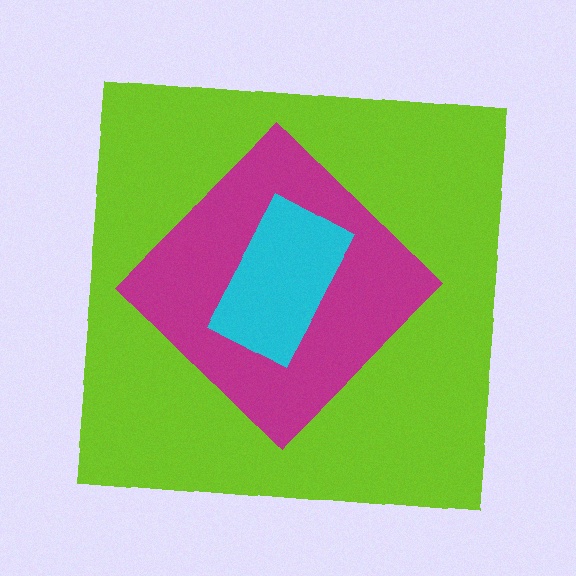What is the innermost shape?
The cyan rectangle.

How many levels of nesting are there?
3.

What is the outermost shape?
The lime square.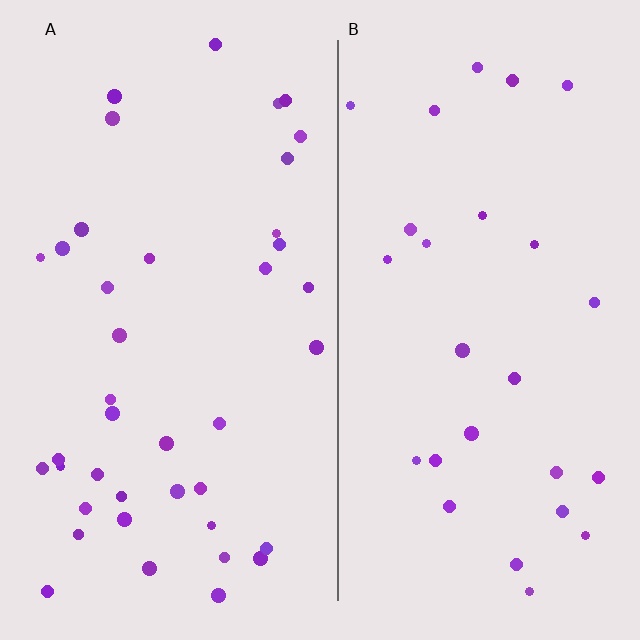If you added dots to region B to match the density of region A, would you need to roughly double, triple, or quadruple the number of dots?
Approximately double.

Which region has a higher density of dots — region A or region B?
A (the left).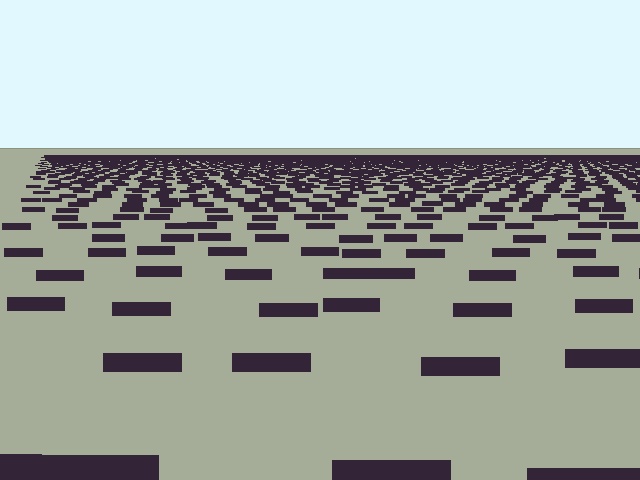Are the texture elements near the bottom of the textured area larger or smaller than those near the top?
Larger. Near the bottom, elements are closer to the viewer and appear at a bigger on-screen size.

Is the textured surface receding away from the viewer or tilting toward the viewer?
The surface is receding away from the viewer. Texture elements get smaller and denser toward the top.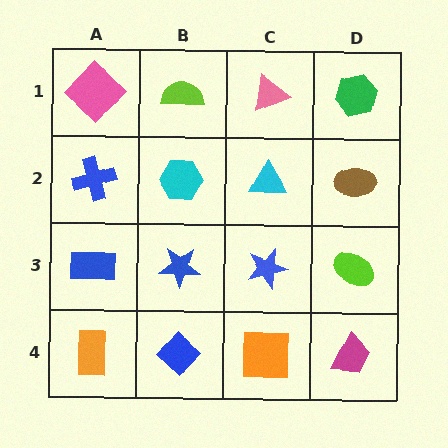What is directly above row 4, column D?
A lime ellipse.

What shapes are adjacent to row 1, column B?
A cyan hexagon (row 2, column B), a pink diamond (row 1, column A), a pink triangle (row 1, column C).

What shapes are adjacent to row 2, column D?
A green hexagon (row 1, column D), a lime ellipse (row 3, column D), a cyan triangle (row 2, column C).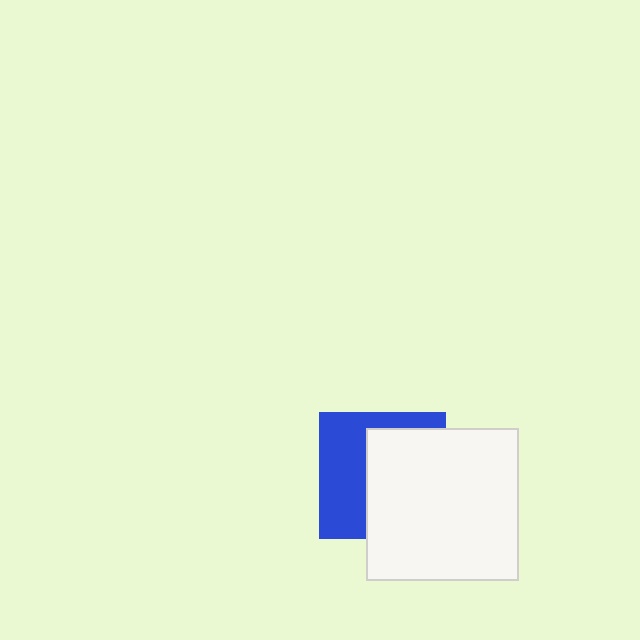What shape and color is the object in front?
The object in front is a white square.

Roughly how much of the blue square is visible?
A small part of it is visible (roughly 44%).